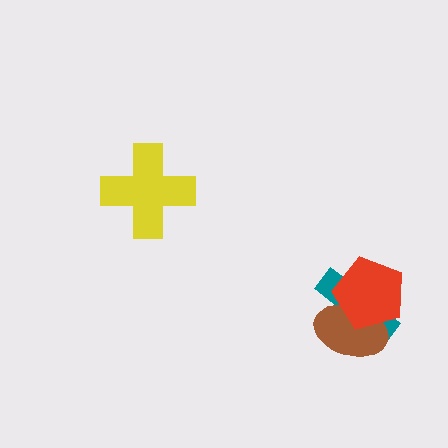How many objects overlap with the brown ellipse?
2 objects overlap with the brown ellipse.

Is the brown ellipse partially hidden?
Yes, it is partially covered by another shape.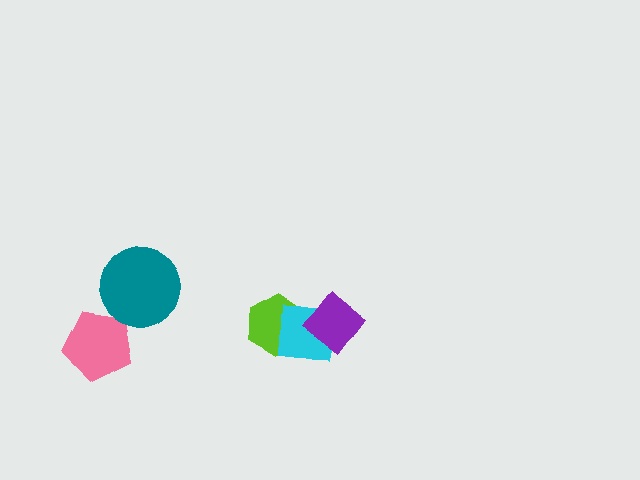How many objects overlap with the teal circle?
0 objects overlap with the teal circle.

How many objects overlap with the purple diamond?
1 object overlaps with the purple diamond.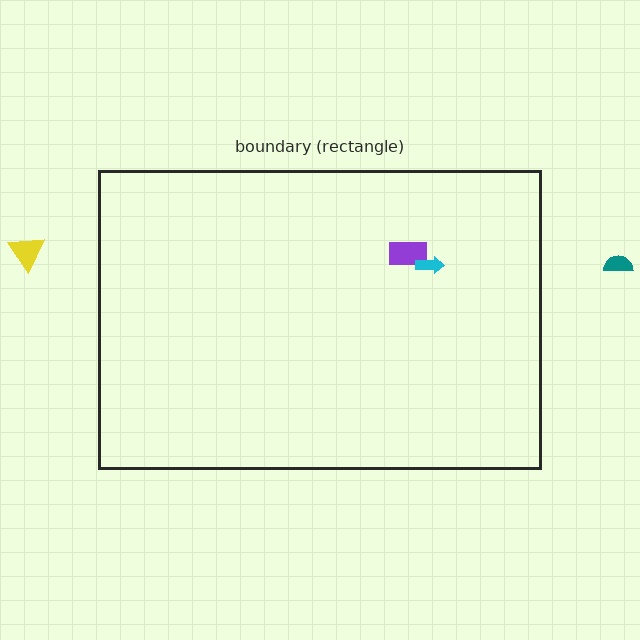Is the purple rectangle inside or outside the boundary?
Inside.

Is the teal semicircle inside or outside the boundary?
Outside.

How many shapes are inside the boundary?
2 inside, 2 outside.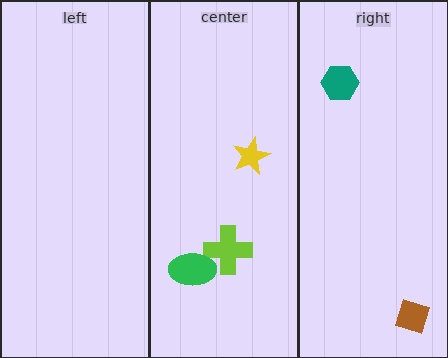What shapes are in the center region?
The lime cross, the yellow star, the green ellipse.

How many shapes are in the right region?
2.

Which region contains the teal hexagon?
The right region.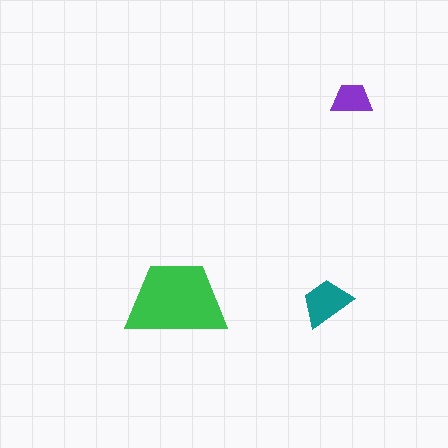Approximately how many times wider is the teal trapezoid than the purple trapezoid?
About 1.5 times wider.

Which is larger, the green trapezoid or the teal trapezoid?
The green one.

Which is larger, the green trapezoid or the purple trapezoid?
The green one.